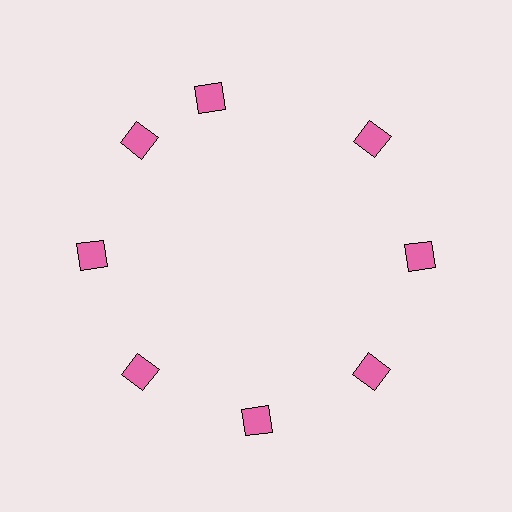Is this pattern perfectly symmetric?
No. The 8 pink squares are arranged in a ring, but one element near the 12 o'clock position is rotated out of alignment along the ring, breaking the 8-fold rotational symmetry.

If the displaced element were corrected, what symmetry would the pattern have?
It would have 8-fold rotational symmetry — the pattern would map onto itself every 45 degrees.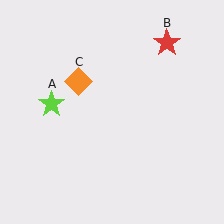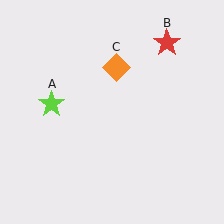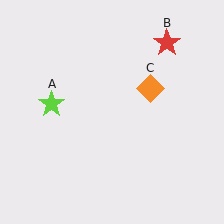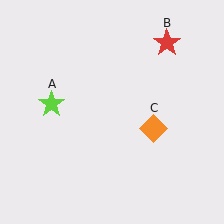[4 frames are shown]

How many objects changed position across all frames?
1 object changed position: orange diamond (object C).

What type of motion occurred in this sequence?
The orange diamond (object C) rotated clockwise around the center of the scene.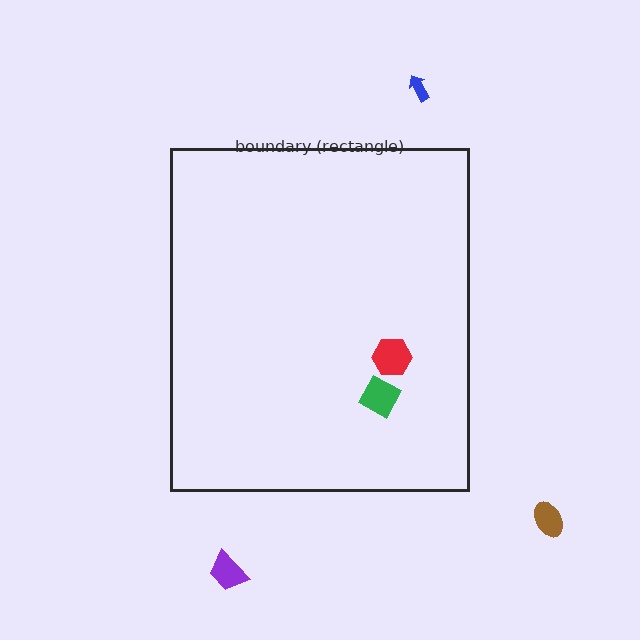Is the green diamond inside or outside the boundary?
Inside.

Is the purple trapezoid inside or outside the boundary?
Outside.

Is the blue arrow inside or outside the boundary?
Outside.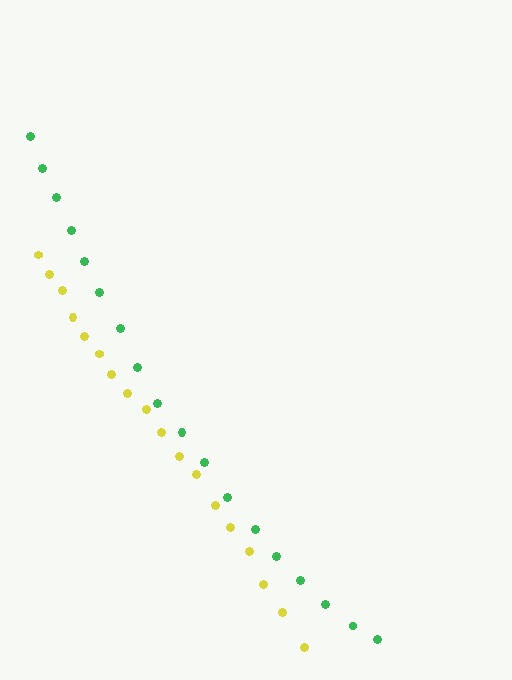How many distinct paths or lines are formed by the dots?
There are 2 distinct paths.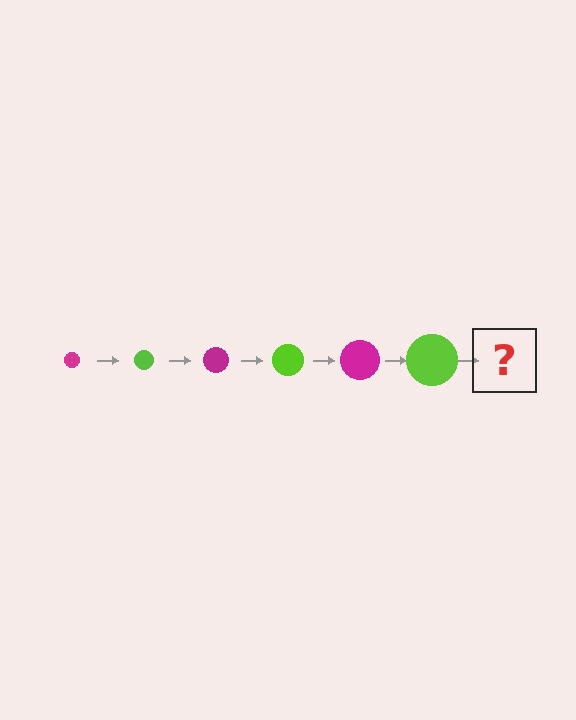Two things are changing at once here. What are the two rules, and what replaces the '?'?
The two rules are that the circle grows larger each step and the color cycles through magenta and lime. The '?' should be a magenta circle, larger than the previous one.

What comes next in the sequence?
The next element should be a magenta circle, larger than the previous one.